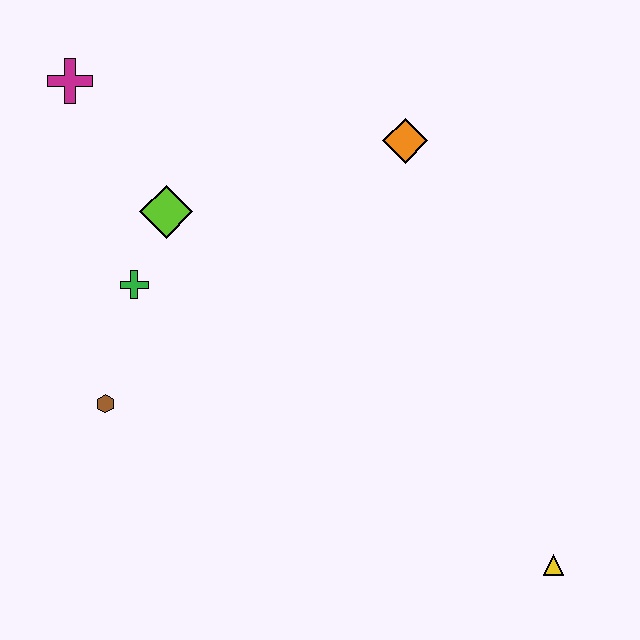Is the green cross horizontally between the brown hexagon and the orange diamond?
Yes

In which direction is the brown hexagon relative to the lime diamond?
The brown hexagon is below the lime diamond.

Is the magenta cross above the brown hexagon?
Yes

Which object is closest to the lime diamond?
The green cross is closest to the lime diamond.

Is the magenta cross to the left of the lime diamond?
Yes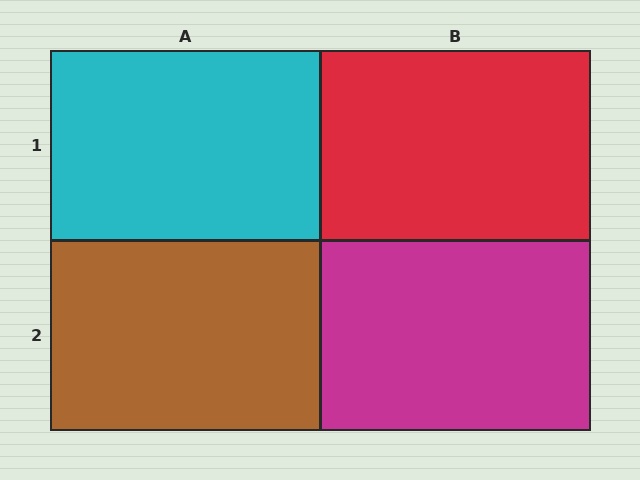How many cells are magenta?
1 cell is magenta.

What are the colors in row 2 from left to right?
Brown, magenta.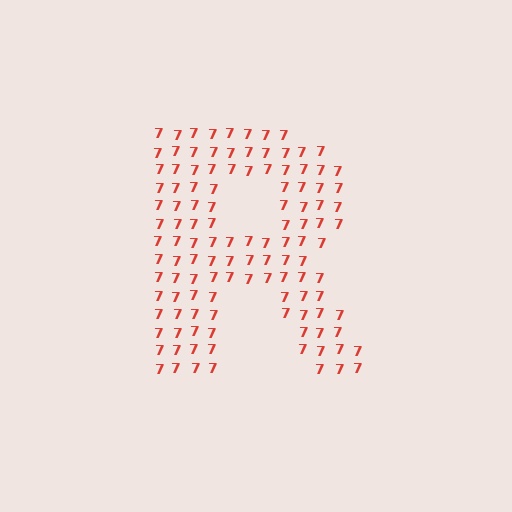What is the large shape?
The large shape is the letter R.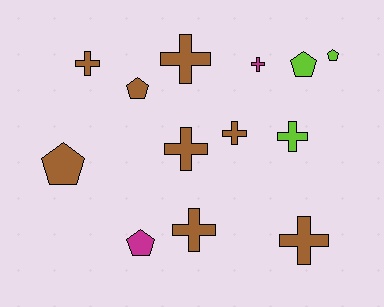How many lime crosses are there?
There is 1 lime cross.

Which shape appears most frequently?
Cross, with 8 objects.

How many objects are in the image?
There are 13 objects.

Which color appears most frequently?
Brown, with 8 objects.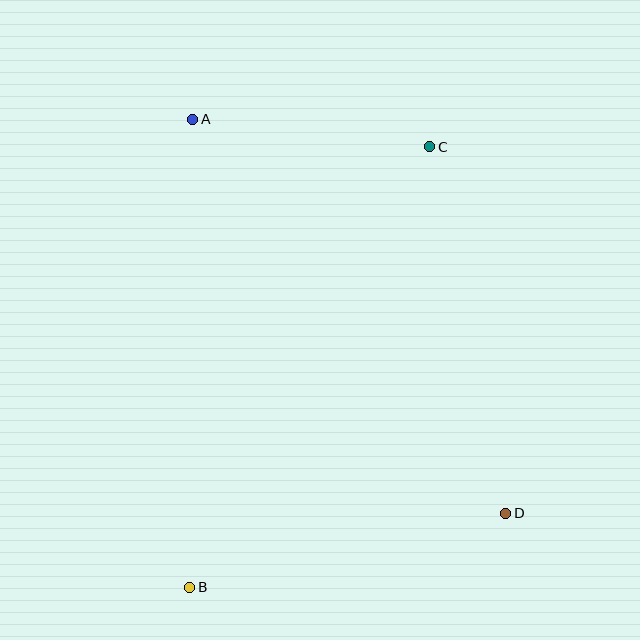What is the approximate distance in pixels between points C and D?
The distance between C and D is approximately 374 pixels.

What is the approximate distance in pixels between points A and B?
The distance between A and B is approximately 468 pixels.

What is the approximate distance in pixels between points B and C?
The distance between B and C is approximately 502 pixels.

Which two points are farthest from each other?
Points A and D are farthest from each other.